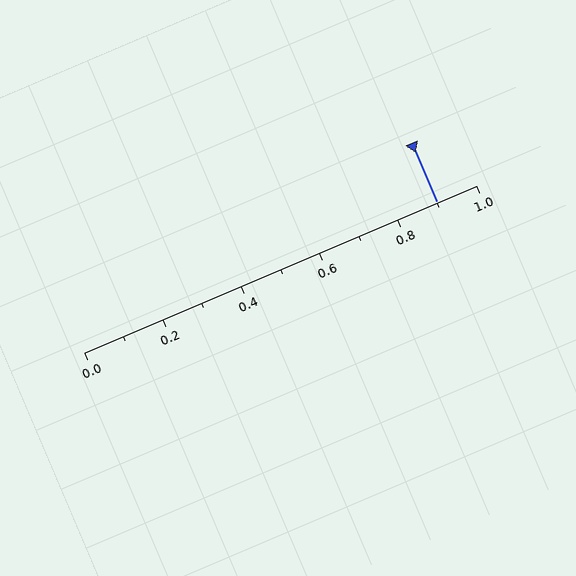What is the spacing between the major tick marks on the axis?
The major ticks are spaced 0.2 apart.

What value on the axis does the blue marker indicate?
The marker indicates approximately 0.9.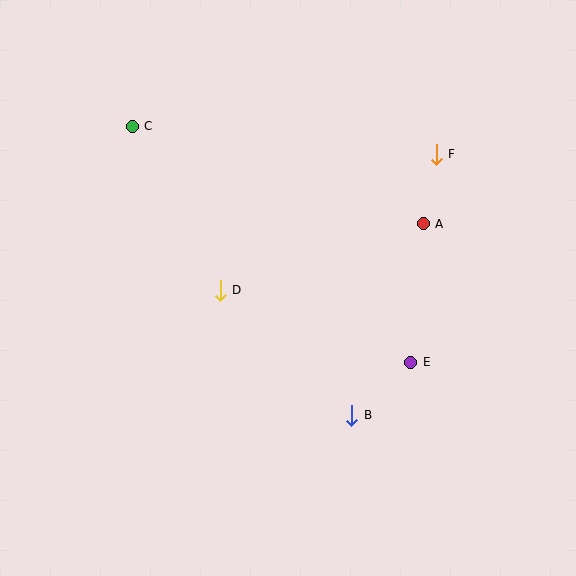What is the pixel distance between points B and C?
The distance between B and C is 363 pixels.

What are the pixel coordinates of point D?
Point D is at (220, 290).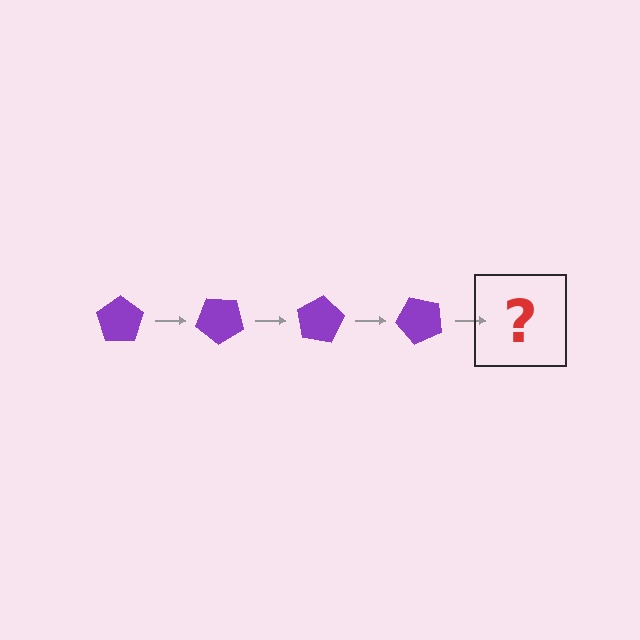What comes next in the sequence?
The next element should be a purple pentagon rotated 160 degrees.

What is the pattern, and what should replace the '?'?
The pattern is that the pentagon rotates 40 degrees each step. The '?' should be a purple pentagon rotated 160 degrees.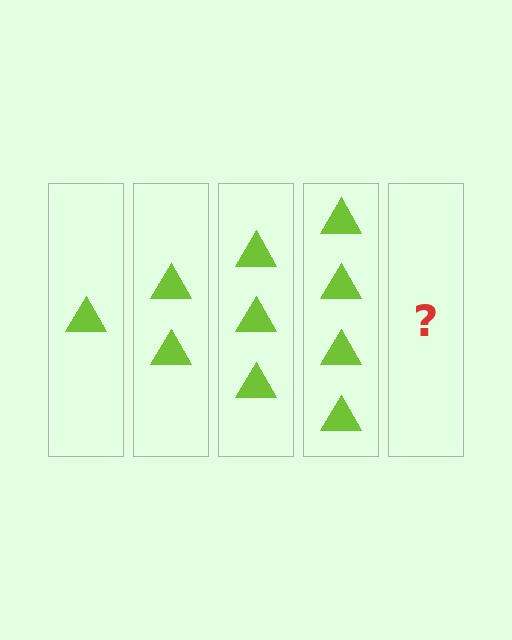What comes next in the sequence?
The next element should be 5 triangles.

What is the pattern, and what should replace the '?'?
The pattern is that each step adds one more triangle. The '?' should be 5 triangles.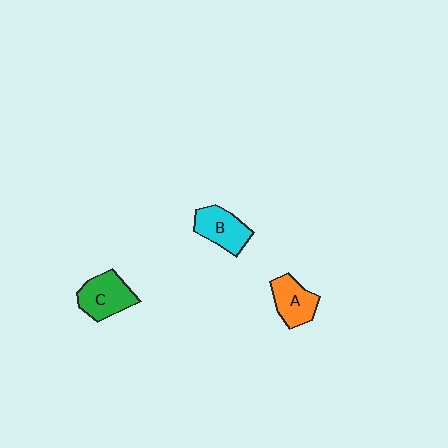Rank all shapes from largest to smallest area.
From largest to smallest: C (green), B (cyan), A (orange).